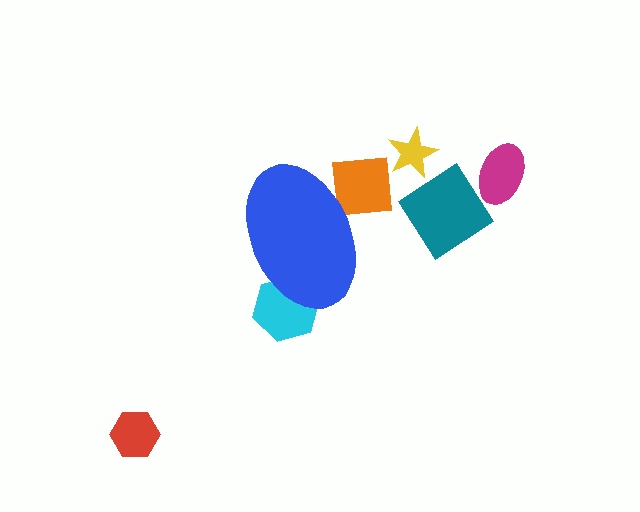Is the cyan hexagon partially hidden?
Yes, the cyan hexagon is partially hidden behind the blue ellipse.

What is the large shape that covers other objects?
A blue ellipse.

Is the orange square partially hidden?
Yes, the orange square is partially hidden behind the blue ellipse.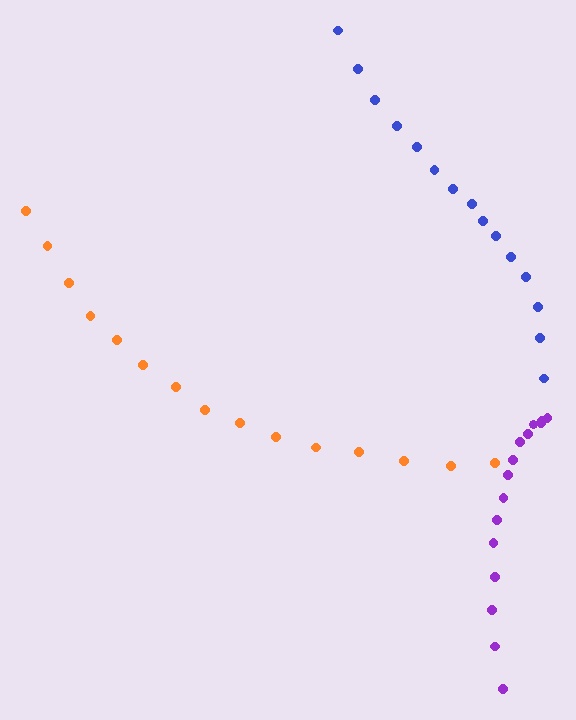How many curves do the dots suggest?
There are 3 distinct paths.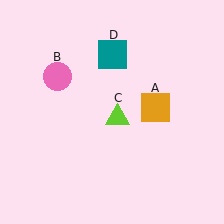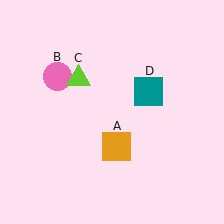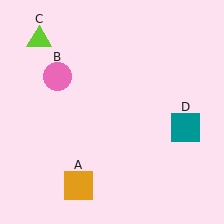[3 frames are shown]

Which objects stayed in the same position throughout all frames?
Pink circle (object B) remained stationary.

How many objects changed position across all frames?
3 objects changed position: orange square (object A), lime triangle (object C), teal square (object D).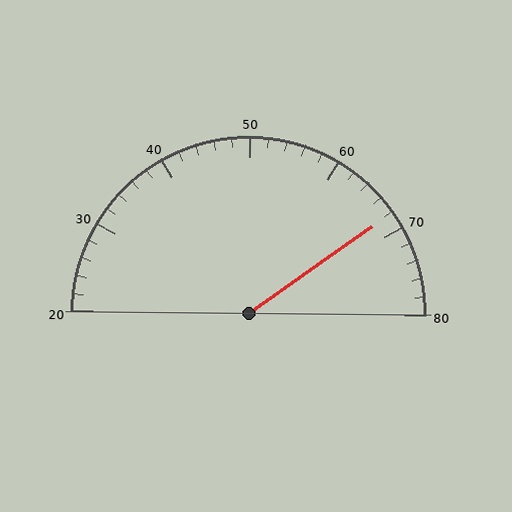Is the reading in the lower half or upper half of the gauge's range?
The reading is in the upper half of the range (20 to 80).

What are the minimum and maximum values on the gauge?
The gauge ranges from 20 to 80.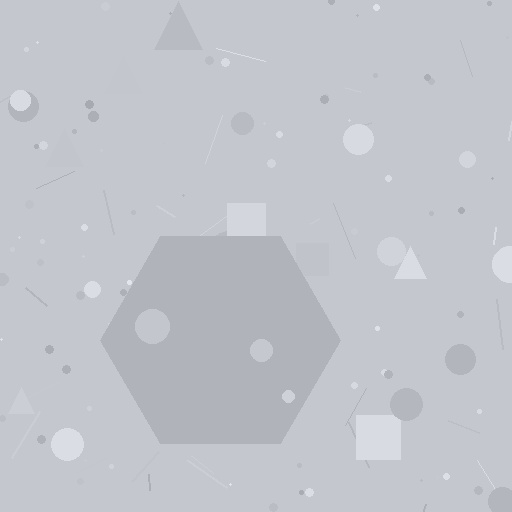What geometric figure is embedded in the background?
A hexagon is embedded in the background.